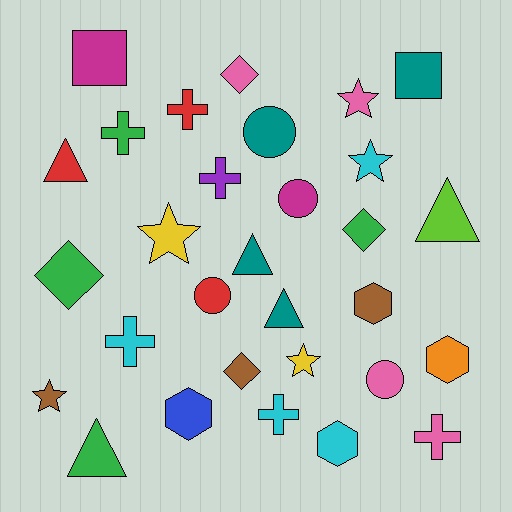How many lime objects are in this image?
There is 1 lime object.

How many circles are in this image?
There are 4 circles.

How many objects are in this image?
There are 30 objects.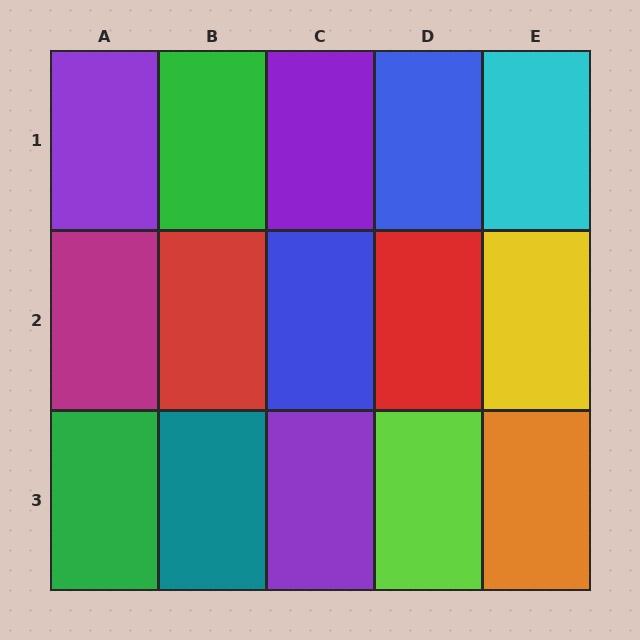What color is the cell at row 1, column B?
Green.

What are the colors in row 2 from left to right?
Magenta, red, blue, red, yellow.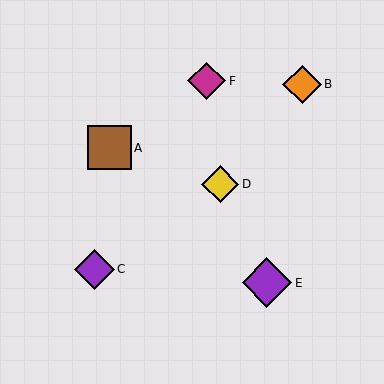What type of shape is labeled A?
Shape A is a brown square.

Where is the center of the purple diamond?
The center of the purple diamond is at (94, 269).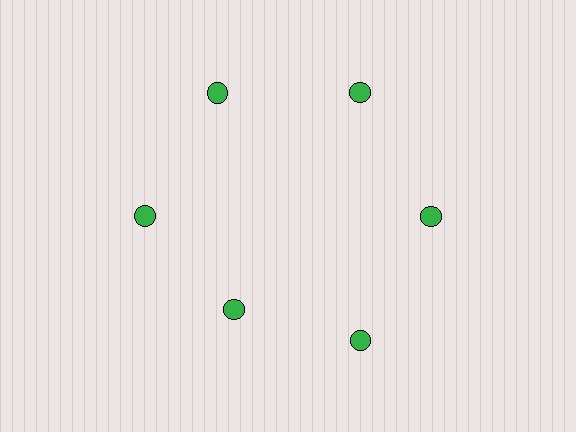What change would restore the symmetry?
The symmetry would be restored by moving it outward, back onto the ring so that all 6 circles sit at equal angles and equal distance from the center.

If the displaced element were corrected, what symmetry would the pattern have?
It would have 6-fold rotational symmetry — the pattern would map onto itself every 60 degrees.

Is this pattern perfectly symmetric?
No. The 6 green circles are arranged in a ring, but one element near the 7 o'clock position is pulled inward toward the center, breaking the 6-fold rotational symmetry.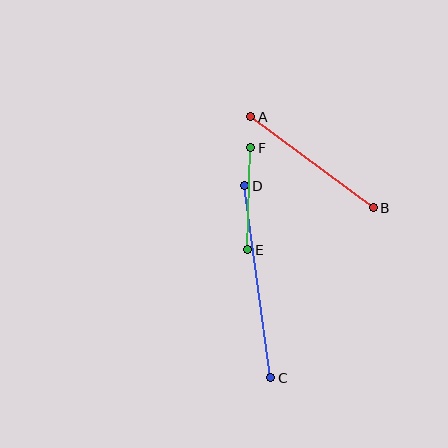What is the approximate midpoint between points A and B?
The midpoint is at approximately (312, 162) pixels.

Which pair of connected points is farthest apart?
Points C and D are farthest apart.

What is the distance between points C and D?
The distance is approximately 194 pixels.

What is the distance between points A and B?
The distance is approximately 152 pixels.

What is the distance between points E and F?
The distance is approximately 102 pixels.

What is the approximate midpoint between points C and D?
The midpoint is at approximately (258, 282) pixels.